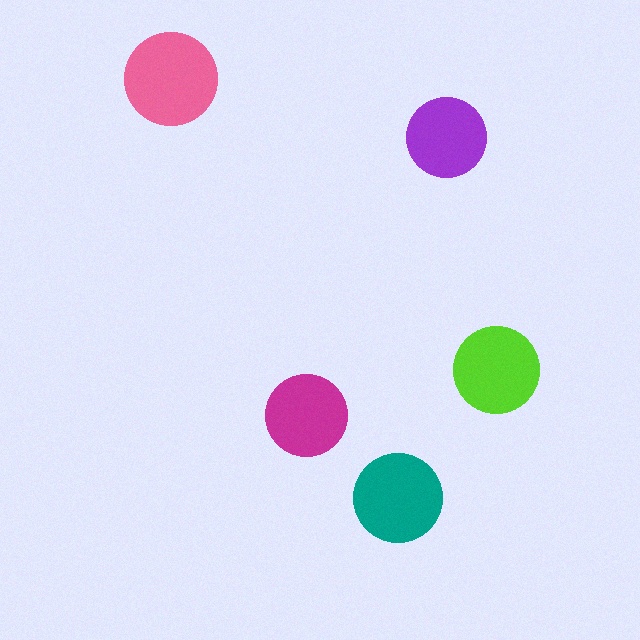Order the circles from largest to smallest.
the pink one, the teal one, the lime one, the magenta one, the purple one.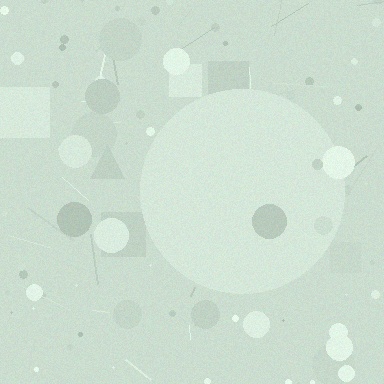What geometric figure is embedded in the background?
A circle is embedded in the background.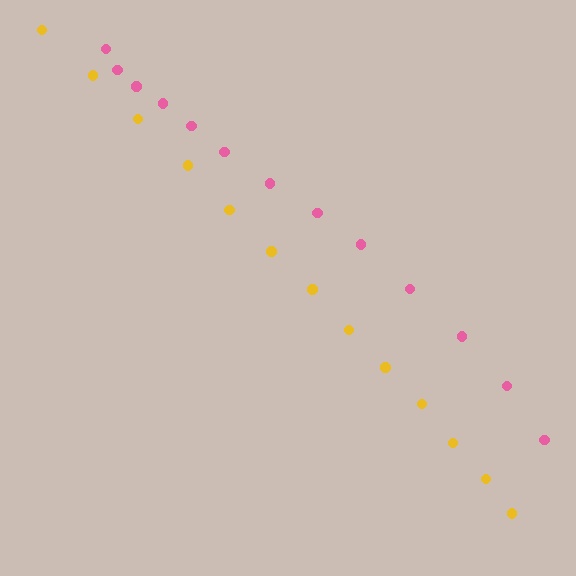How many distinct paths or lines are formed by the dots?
There are 2 distinct paths.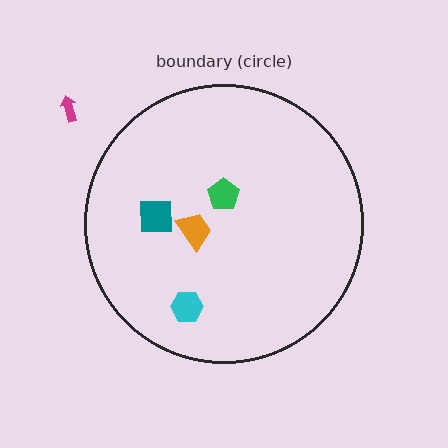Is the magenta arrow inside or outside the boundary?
Outside.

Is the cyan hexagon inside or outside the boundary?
Inside.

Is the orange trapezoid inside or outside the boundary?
Inside.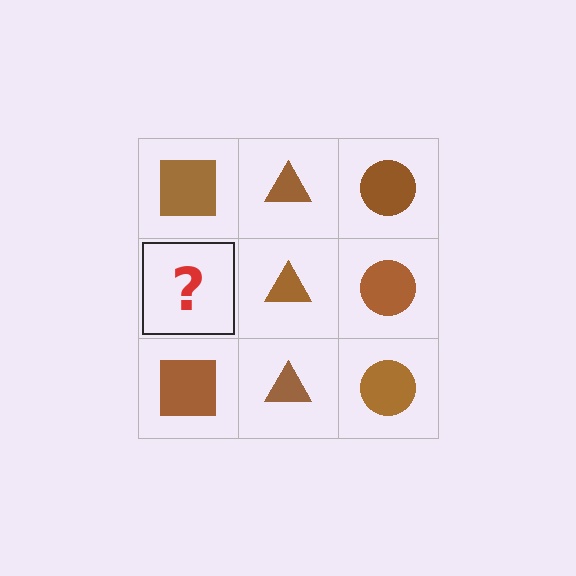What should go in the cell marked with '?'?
The missing cell should contain a brown square.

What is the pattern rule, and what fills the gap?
The rule is that each column has a consistent shape. The gap should be filled with a brown square.